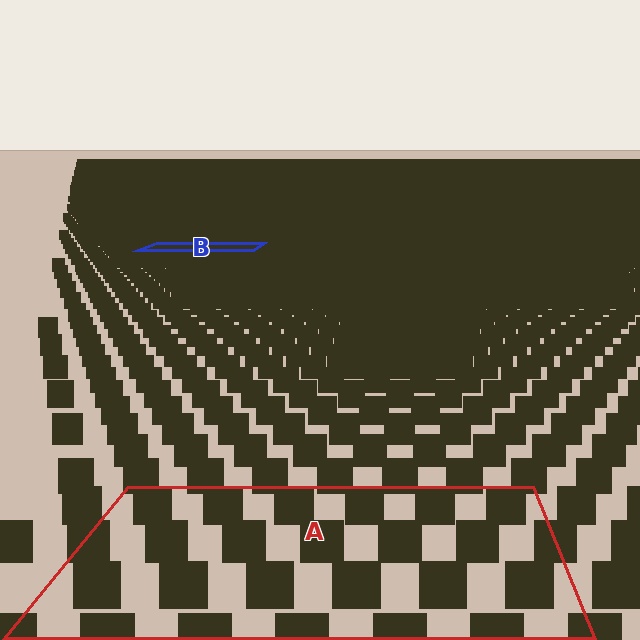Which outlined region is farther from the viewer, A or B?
Region B is farther from the viewer — the texture elements inside it appear smaller and more densely packed.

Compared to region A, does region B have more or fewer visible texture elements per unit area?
Region B has more texture elements per unit area — they are packed more densely because it is farther away.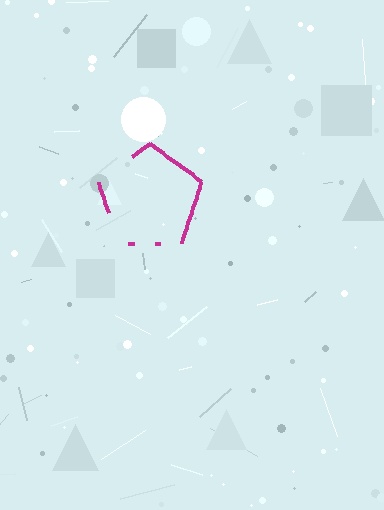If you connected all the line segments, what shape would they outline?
They would outline a pentagon.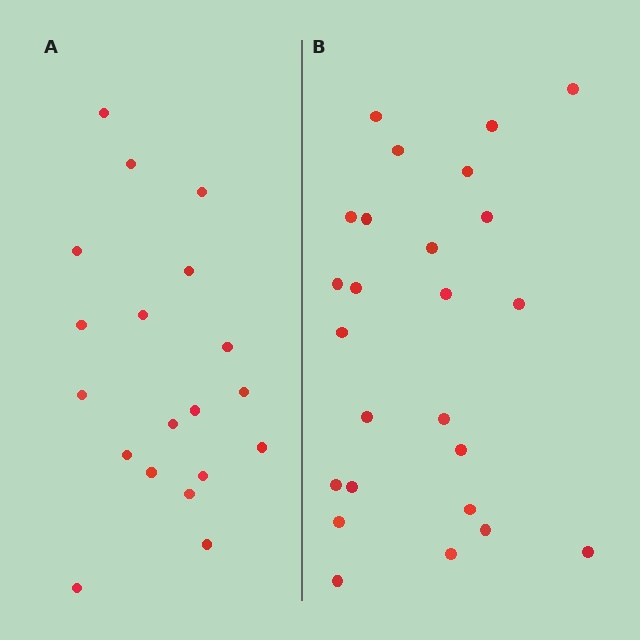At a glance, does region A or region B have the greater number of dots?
Region B (the right region) has more dots.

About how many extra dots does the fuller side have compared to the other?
Region B has about 6 more dots than region A.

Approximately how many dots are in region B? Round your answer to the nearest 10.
About 20 dots. (The exact count is 25, which rounds to 20.)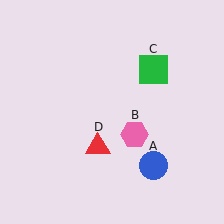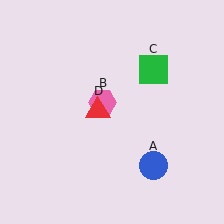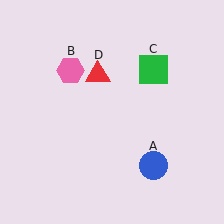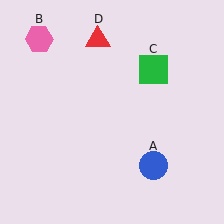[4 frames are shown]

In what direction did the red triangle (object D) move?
The red triangle (object D) moved up.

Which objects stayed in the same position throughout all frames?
Blue circle (object A) and green square (object C) remained stationary.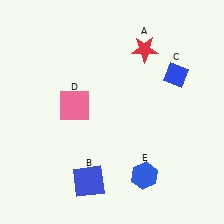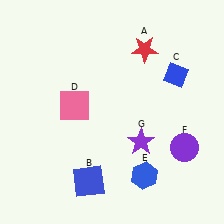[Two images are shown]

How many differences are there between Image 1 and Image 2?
There are 2 differences between the two images.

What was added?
A purple circle (F), a purple star (G) were added in Image 2.